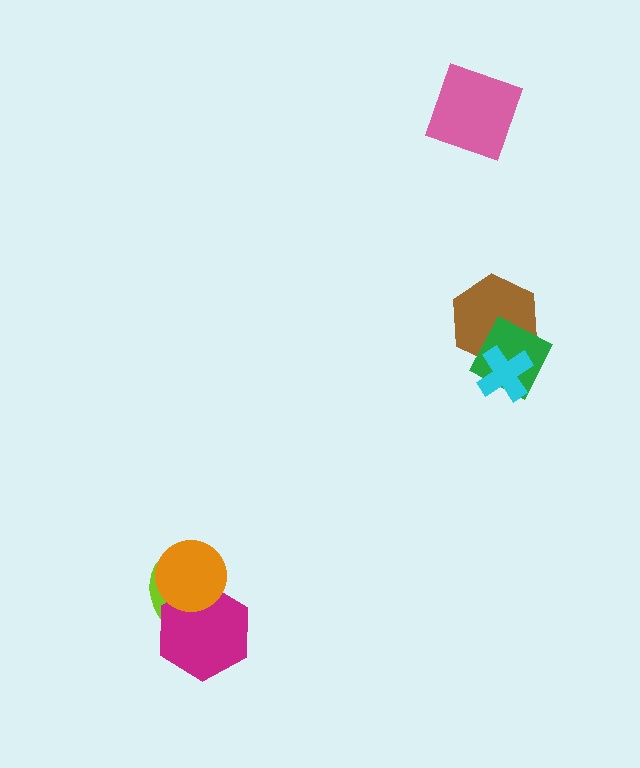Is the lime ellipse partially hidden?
Yes, it is partially covered by another shape.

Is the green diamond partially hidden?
Yes, it is partially covered by another shape.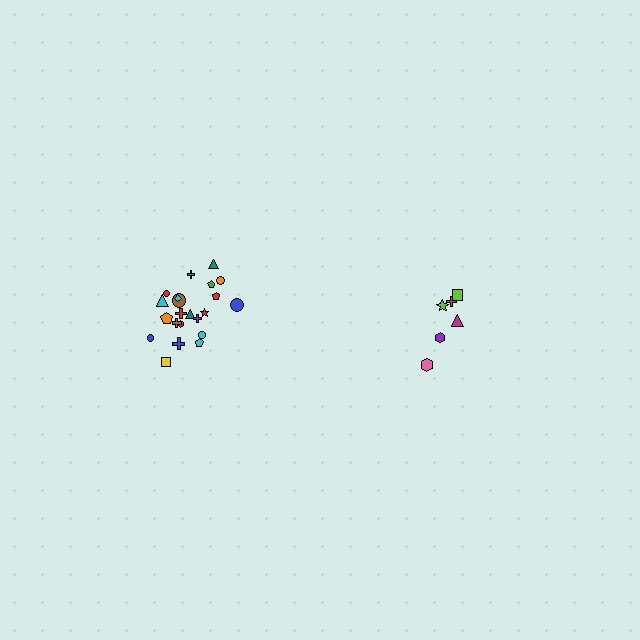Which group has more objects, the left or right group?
The left group.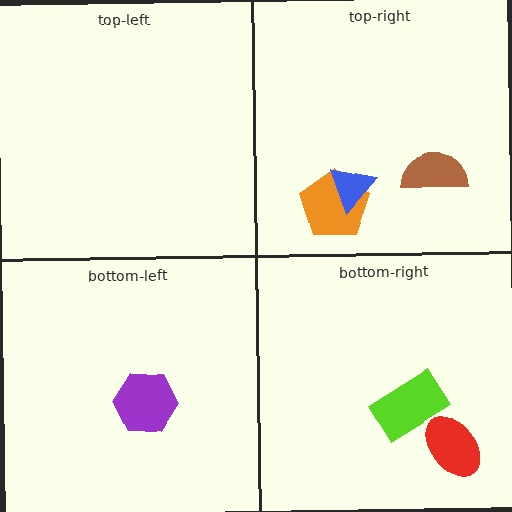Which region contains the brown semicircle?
The top-right region.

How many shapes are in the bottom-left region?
1.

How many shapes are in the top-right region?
3.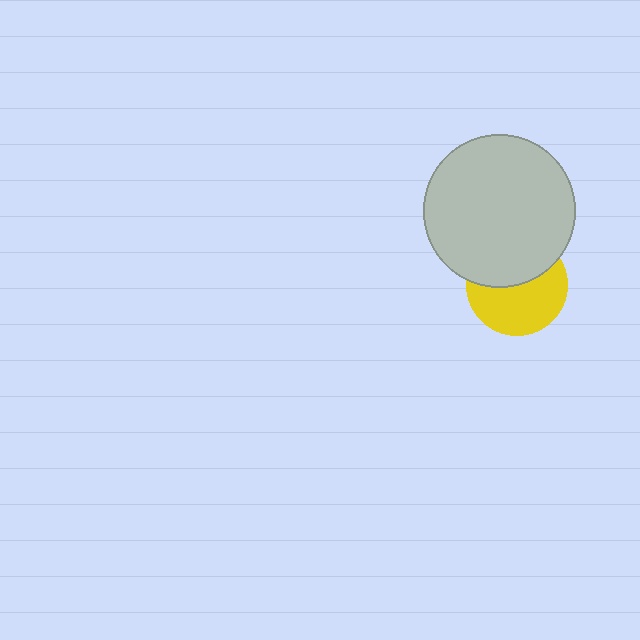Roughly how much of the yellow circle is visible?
About half of it is visible (roughly 56%).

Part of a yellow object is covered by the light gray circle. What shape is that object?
It is a circle.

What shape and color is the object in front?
The object in front is a light gray circle.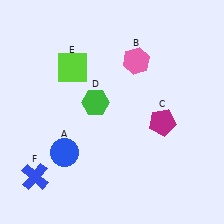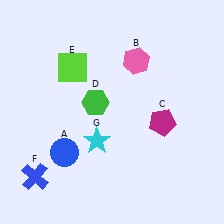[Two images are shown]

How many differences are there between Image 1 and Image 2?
There is 1 difference between the two images.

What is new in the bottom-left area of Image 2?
A cyan star (G) was added in the bottom-left area of Image 2.